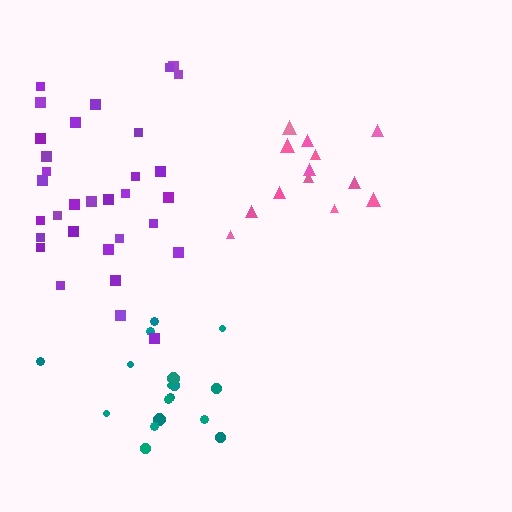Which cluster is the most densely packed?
Pink.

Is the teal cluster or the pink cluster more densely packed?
Pink.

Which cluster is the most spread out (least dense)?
Purple.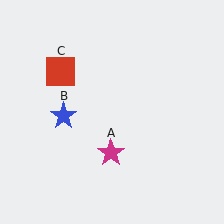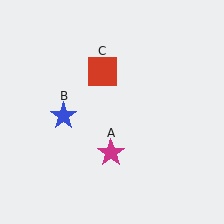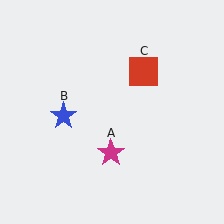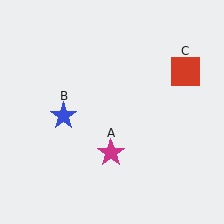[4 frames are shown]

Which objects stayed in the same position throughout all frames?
Magenta star (object A) and blue star (object B) remained stationary.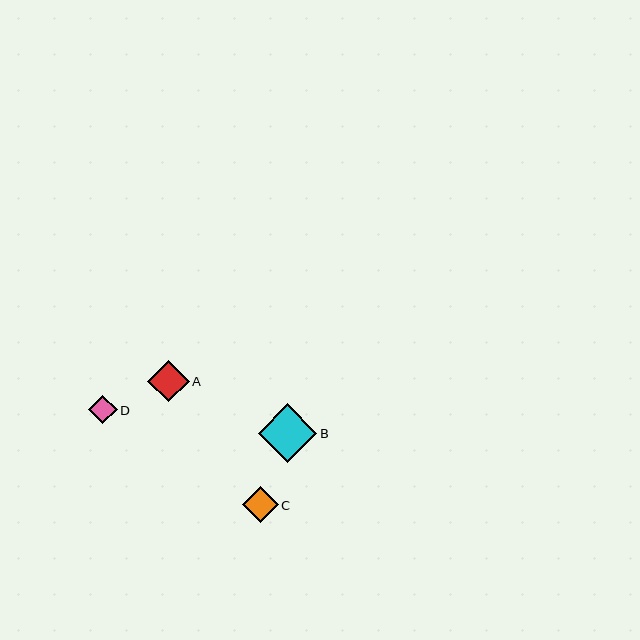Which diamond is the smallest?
Diamond D is the smallest with a size of approximately 29 pixels.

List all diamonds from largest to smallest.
From largest to smallest: B, A, C, D.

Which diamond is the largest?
Diamond B is the largest with a size of approximately 58 pixels.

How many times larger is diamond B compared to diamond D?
Diamond B is approximately 2.0 times the size of diamond D.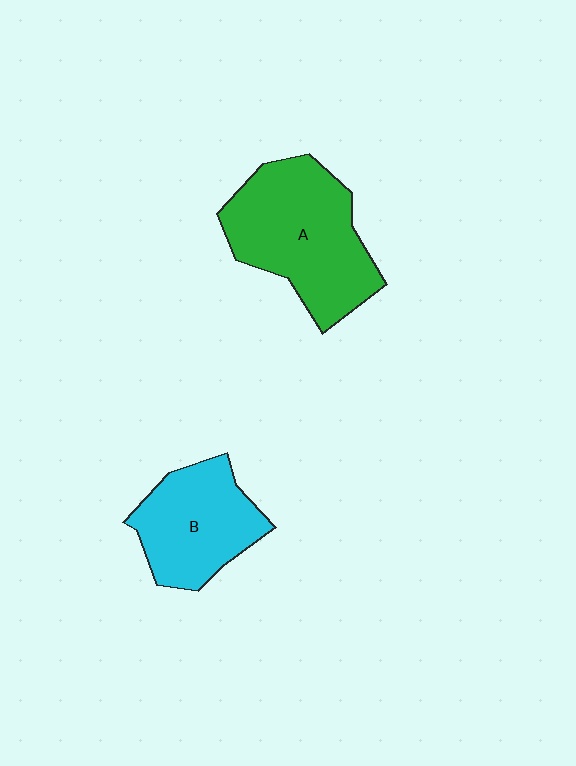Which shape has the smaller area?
Shape B (cyan).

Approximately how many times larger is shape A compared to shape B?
Approximately 1.4 times.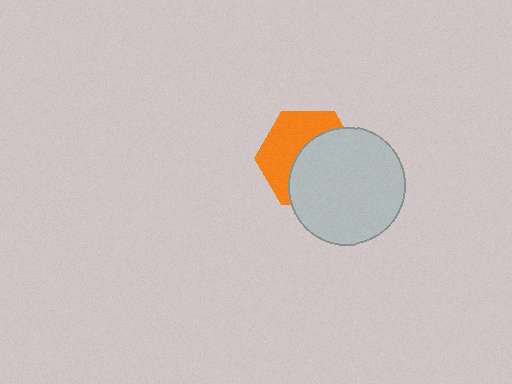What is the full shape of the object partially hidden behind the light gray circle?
The partially hidden object is an orange hexagon.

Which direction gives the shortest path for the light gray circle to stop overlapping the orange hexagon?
Moving toward the lower-right gives the shortest separation.